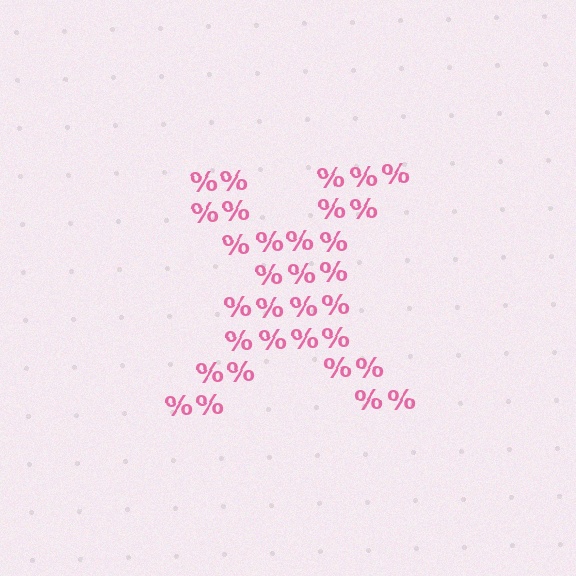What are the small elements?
The small elements are percent signs.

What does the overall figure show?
The overall figure shows the letter X.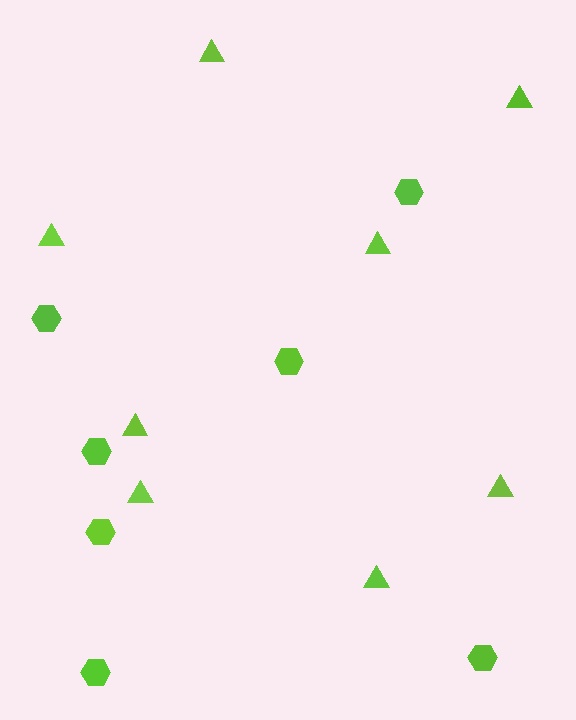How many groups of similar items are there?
There are 2 groups: one group of triangles (8) and one group of hexagons (7).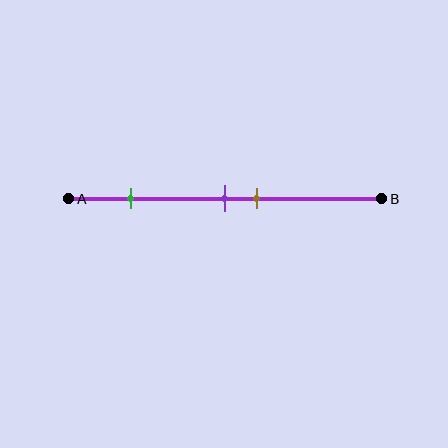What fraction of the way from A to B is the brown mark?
The brown mark is approximately 60% (0.6) of the way from A to B.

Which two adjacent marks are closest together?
The purple and brown marks are the closest adjacent pair.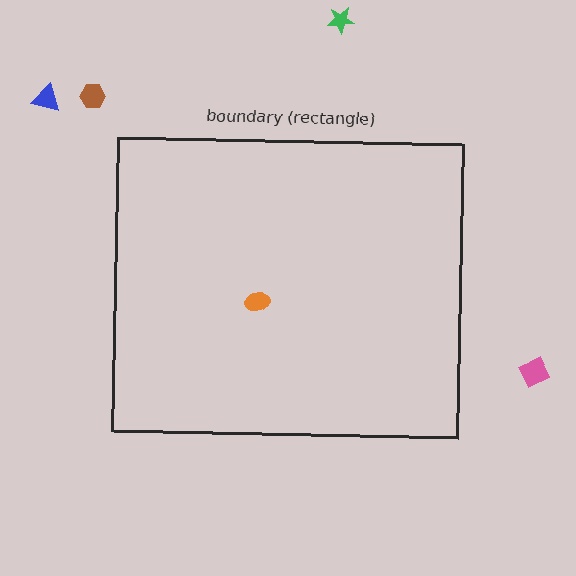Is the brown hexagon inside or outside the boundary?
Outside.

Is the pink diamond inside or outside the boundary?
Outside.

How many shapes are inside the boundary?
1 inside, 4 outside.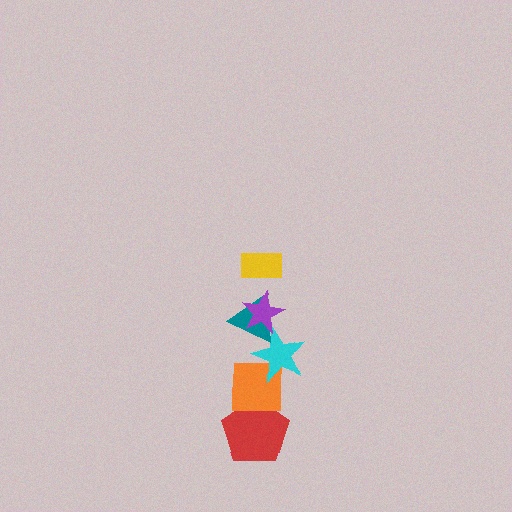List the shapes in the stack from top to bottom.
From top to bottom: the yellow rectangle, the purple star, the teal triangle, the cyan star, the orange square, the red pentagon.